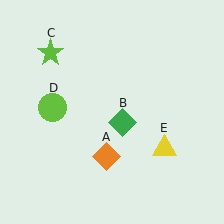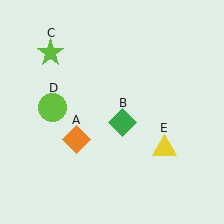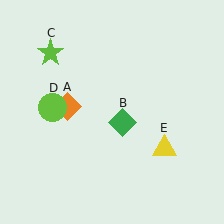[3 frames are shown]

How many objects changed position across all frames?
1 object changed position: orange diamond (object A).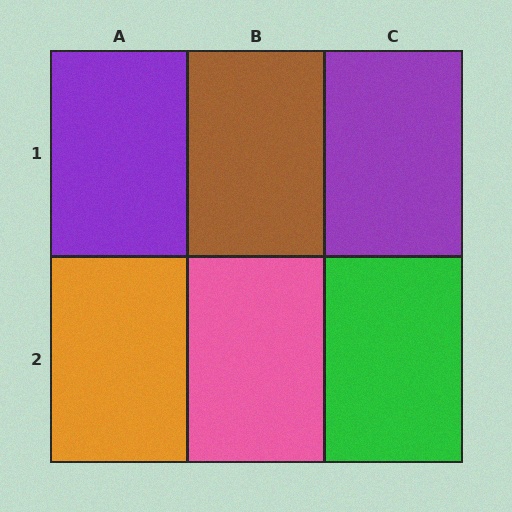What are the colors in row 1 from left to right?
Purple, brown, purple.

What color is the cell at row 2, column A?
Orange.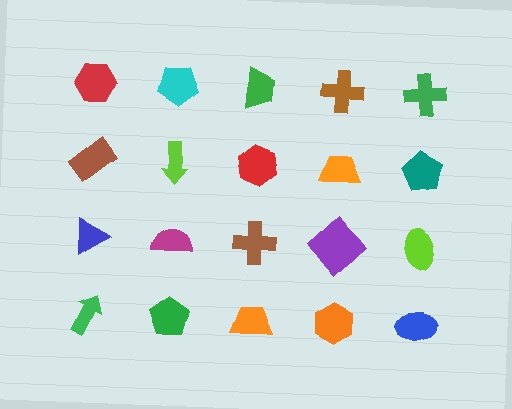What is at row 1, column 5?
A green cross.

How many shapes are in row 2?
5 shapes.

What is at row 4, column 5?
A blue ellipse.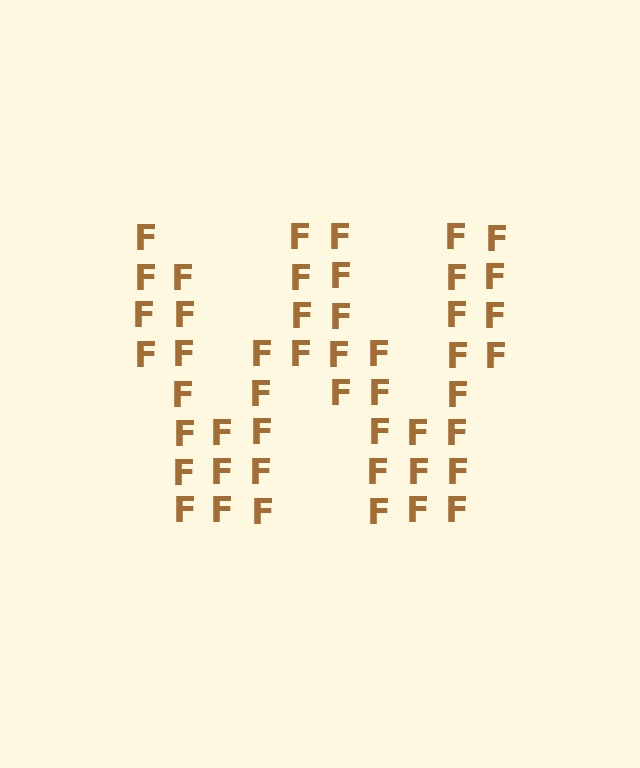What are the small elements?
The small elements are letter F's.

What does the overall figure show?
The overall figure shows the letter W.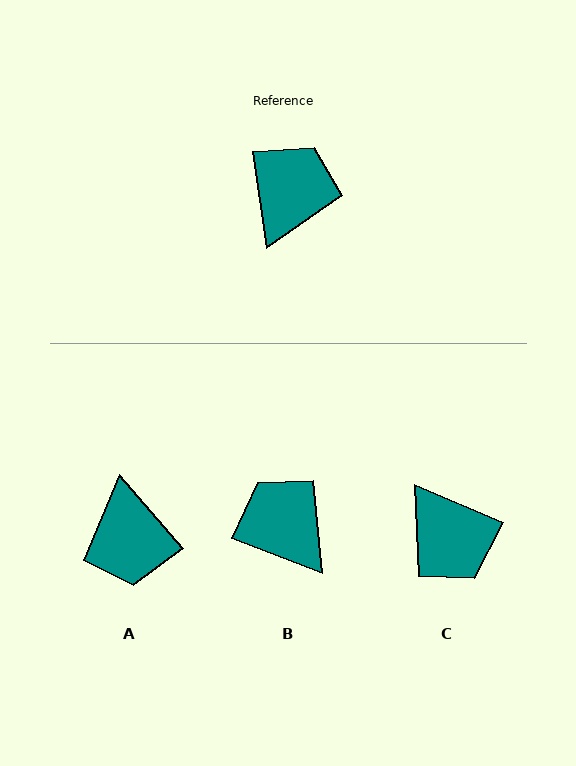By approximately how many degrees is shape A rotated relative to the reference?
Approximately 148 degrees clockwise.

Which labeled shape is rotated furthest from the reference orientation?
A, about 148 degrees away.